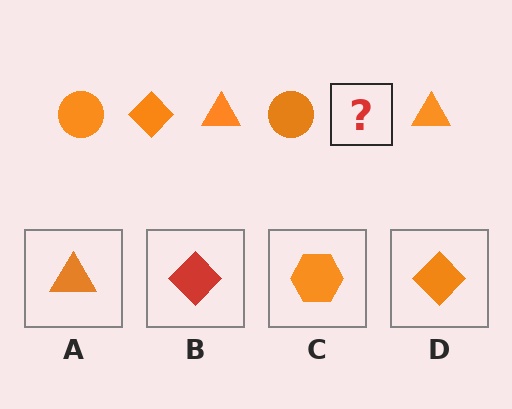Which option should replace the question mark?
Option D.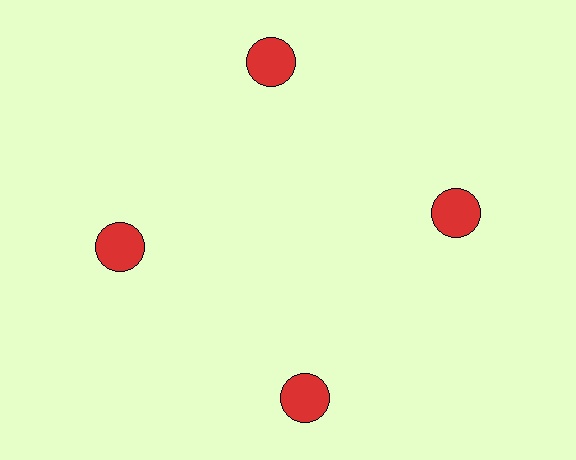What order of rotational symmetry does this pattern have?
This pattern has 4-fold rotational symmetry.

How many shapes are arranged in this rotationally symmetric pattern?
There are 4 shapes, arranged in 4 groups of 1.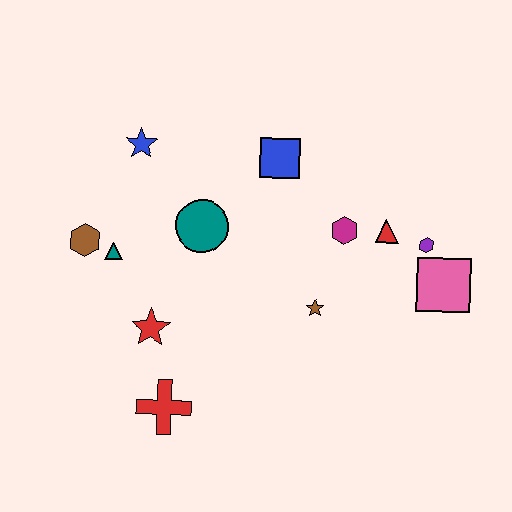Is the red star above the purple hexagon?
No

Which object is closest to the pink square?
The purple hexagon is closest to the pink square.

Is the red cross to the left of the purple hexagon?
Yes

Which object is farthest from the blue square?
The red cross is farthest from the blue square.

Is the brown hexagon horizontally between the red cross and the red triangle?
No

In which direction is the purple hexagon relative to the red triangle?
The purple hexagon is to the right of the red triangle.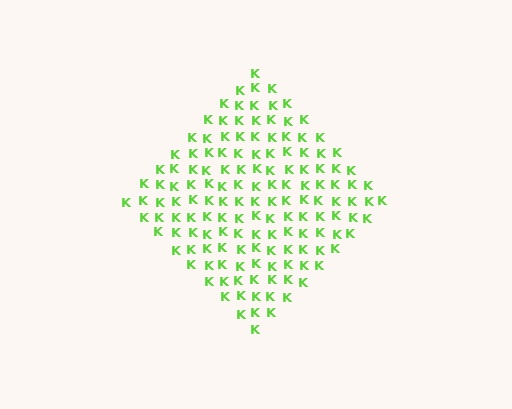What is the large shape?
The large shape is a diamond.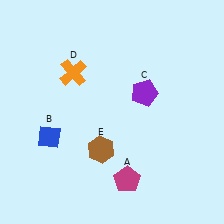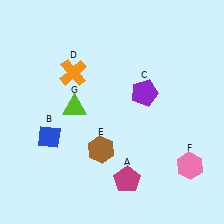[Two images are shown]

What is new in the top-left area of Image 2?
A lime triangle (G) was added in the top-left area of Image 2.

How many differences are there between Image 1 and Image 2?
There are 2 differences between the two images.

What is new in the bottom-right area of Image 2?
A pink hexagon (F) was added in the bottom-right area of Image 2.